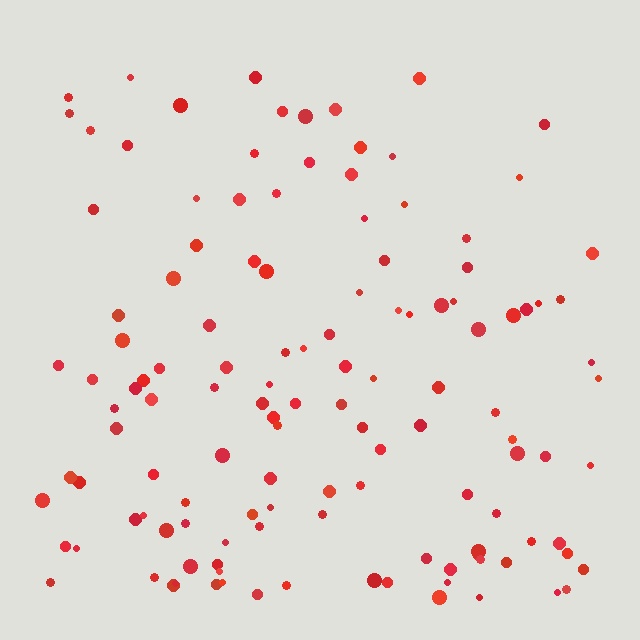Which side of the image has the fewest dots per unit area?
The top.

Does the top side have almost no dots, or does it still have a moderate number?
Still a moderate number, just noticeably fewer than the bottom.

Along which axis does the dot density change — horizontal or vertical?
Vertical.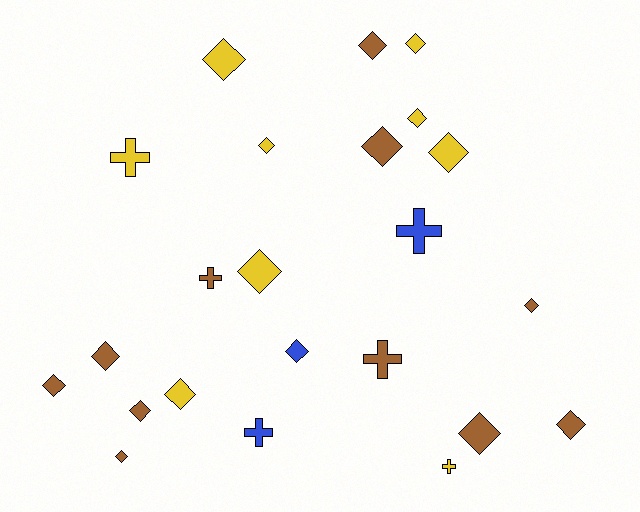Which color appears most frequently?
Brown, with 11 objects.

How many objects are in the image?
There are 23 objects.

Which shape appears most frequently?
Diamond, with 17 objects.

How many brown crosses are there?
There are 2 brown crosses.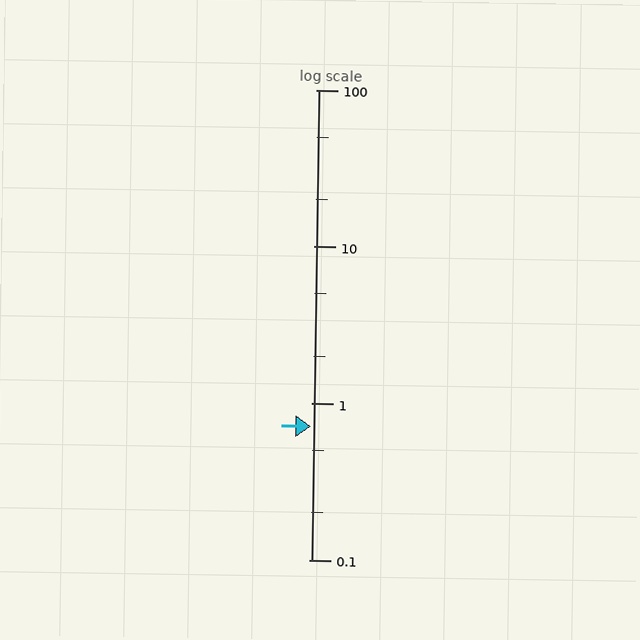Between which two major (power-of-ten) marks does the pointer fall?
The pointer is between 0.1 and 1.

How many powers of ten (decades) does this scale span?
The scale spans 3 decades, from 0.1 to 100.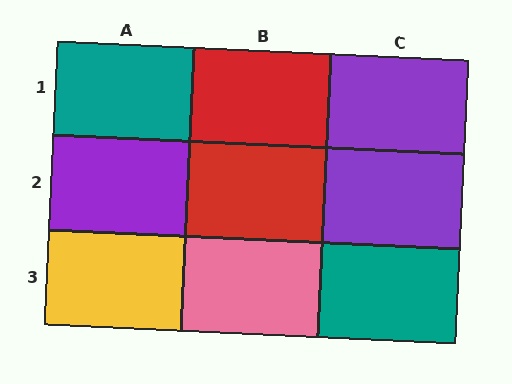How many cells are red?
2 cells are red.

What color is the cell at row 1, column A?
Teal.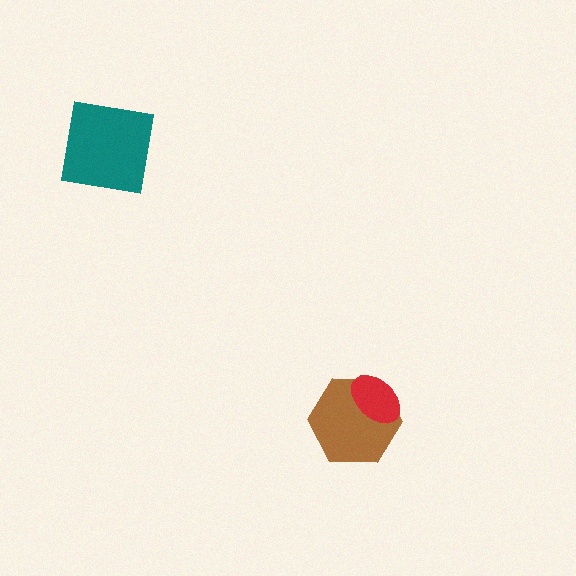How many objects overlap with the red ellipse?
1 object overlaps with the red ellipse.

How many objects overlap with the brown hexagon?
1 object overlaps with the brown hexagon.